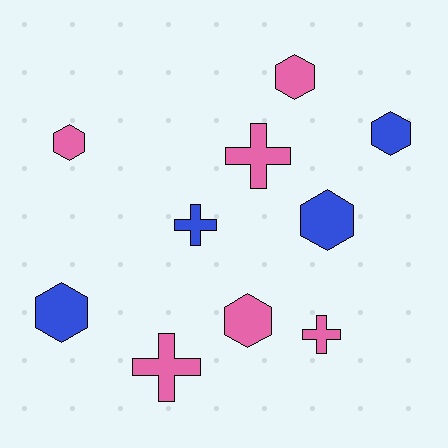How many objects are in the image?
There are 10 objects.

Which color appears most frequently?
Pink, with 6 objects.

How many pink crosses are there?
There are 3 pink crosses.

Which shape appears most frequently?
Hexagon, with 6 objects.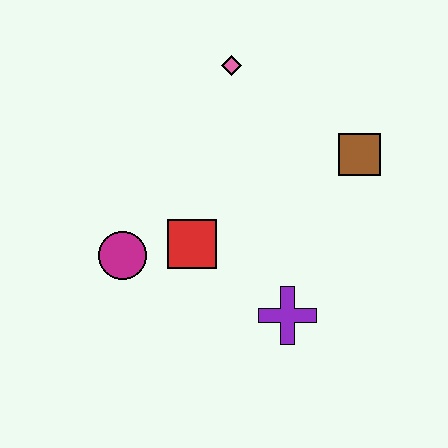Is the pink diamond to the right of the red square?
Yes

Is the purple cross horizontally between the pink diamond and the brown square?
Yes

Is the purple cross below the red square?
Yes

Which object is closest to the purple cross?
The red square is closest to the purple cross.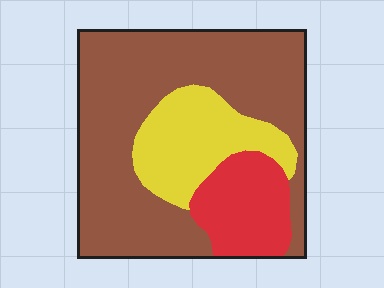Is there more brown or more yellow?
Brown.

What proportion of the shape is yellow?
Yellow takes up about one fifth (1/5) of the shape.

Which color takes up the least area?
Red, at roughly 15%.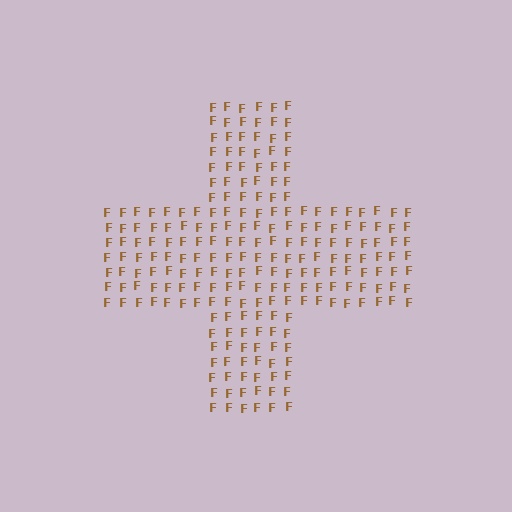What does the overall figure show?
The overall figure shows a cross.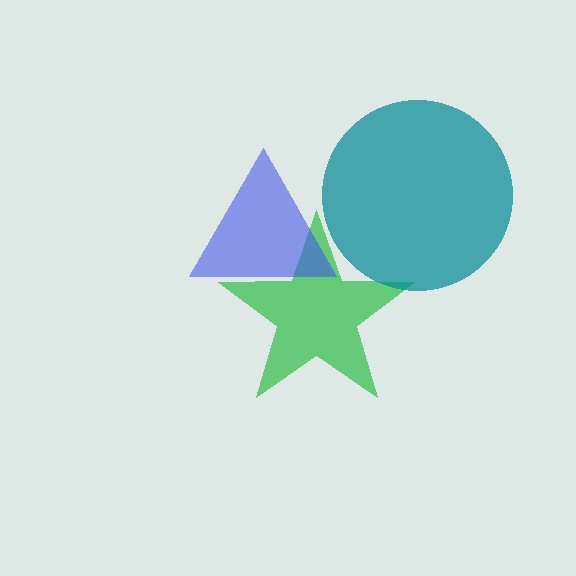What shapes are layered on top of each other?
The layered shapes are: a green star, a teal circle, a blue triangle.